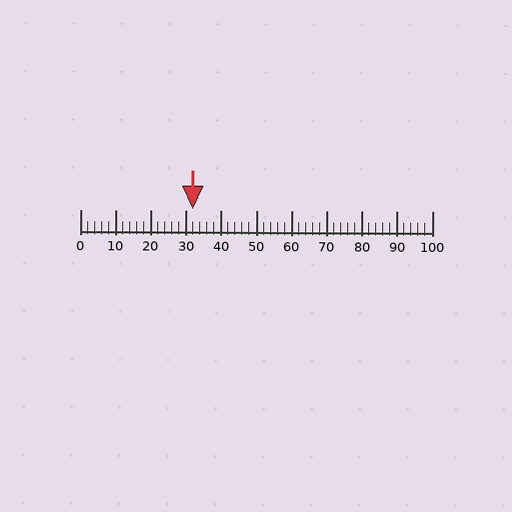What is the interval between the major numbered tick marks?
The major tick marks are spaced 10 units apart.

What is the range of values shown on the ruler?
The ruler shows values from 0 to 100.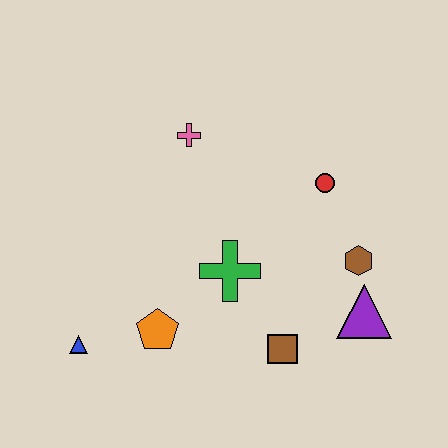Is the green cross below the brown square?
No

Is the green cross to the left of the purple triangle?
Yes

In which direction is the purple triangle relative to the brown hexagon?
The purple triangle is below the brown hexagon.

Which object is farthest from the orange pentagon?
The red circle is farthest from the orange pentagon.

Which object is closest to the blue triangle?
The orange pentagon is closest to the blue triangle.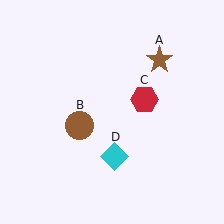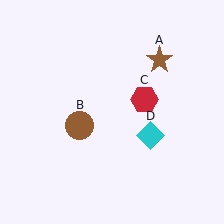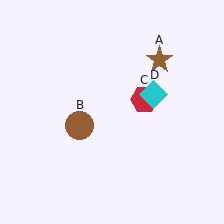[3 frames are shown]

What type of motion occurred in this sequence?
The cyan diamond (object D) rotated counterclockwise around the center of the scene.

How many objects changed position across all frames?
1 object changed position: cyan diamond (object D).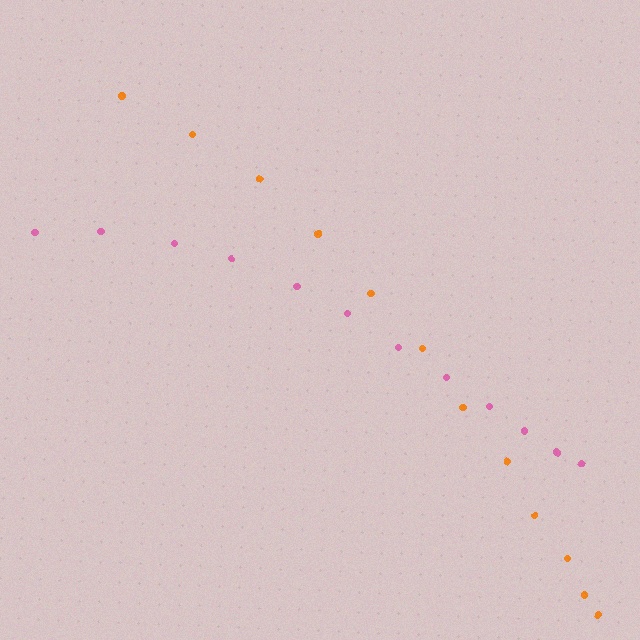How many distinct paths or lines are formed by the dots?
There are 2 distinct paths.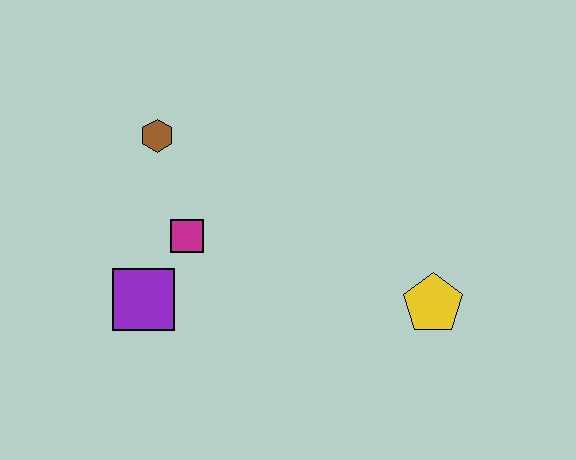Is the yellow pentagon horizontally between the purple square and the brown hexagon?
No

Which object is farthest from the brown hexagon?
The yellow pentagon is farthest from the brown hexagon.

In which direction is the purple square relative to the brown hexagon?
The purple square is below the brown hexagon.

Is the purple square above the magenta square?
No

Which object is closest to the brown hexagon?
The magenta square is closest to the brown hexagon.